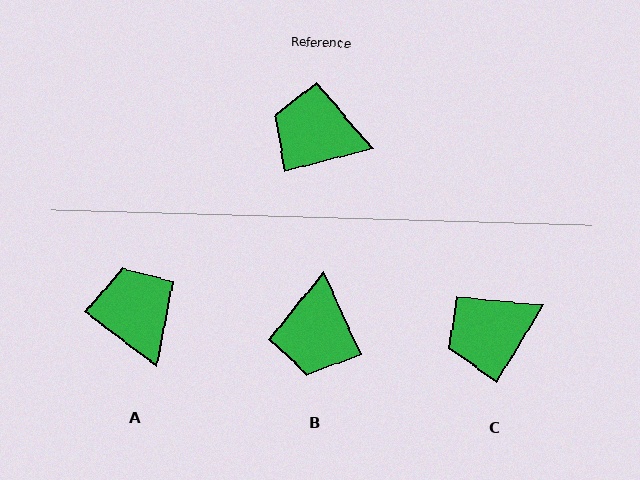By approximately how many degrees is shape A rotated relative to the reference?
Approximately 51 degrees clockwise.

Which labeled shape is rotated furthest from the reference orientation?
B, about 101 degrees away.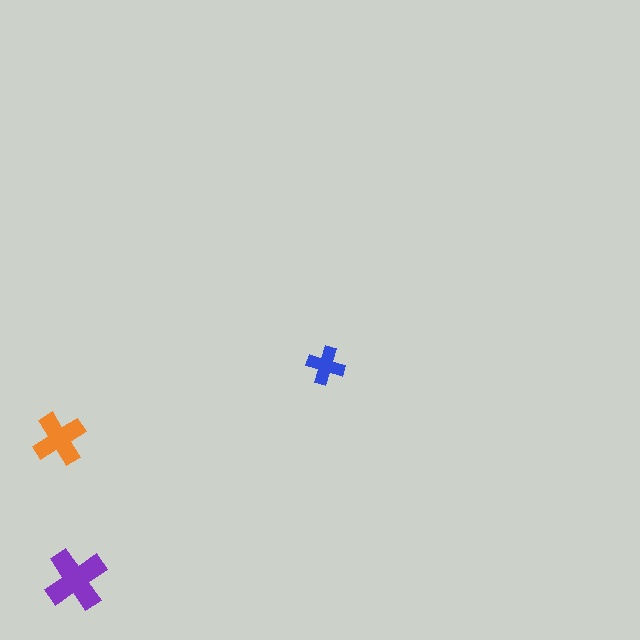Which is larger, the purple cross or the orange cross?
The purple one.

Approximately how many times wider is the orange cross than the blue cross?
About 1.5 times wider.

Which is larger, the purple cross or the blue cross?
The purple one.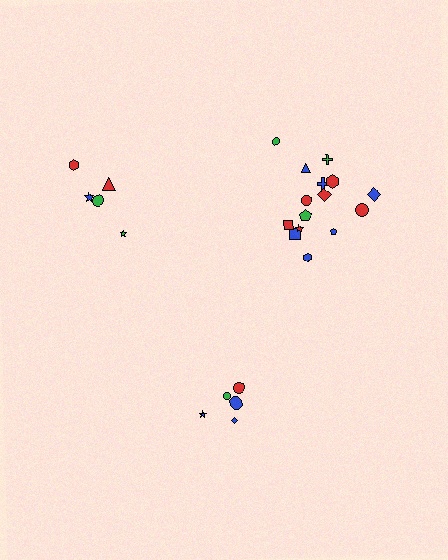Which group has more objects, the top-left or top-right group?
The top-right group.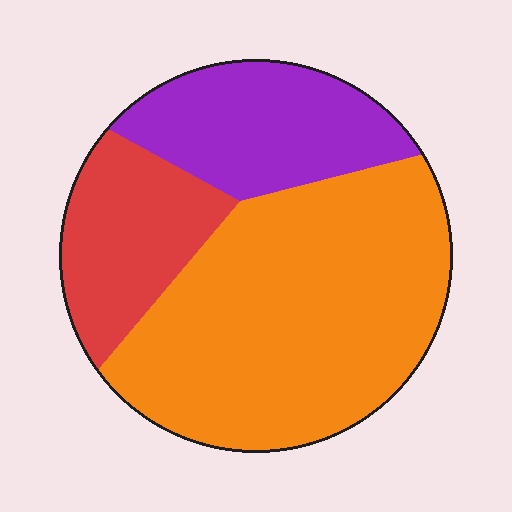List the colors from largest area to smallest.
From largest to smallest: orange, purple, red.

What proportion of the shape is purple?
Purple takes up between a sixth and a third of the shape.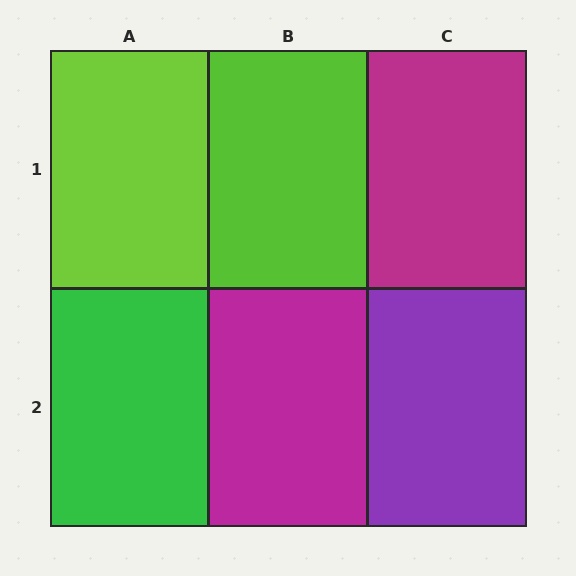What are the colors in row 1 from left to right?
Lime, lime, magenta.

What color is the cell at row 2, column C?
Purple.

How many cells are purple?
1 cell is purple.